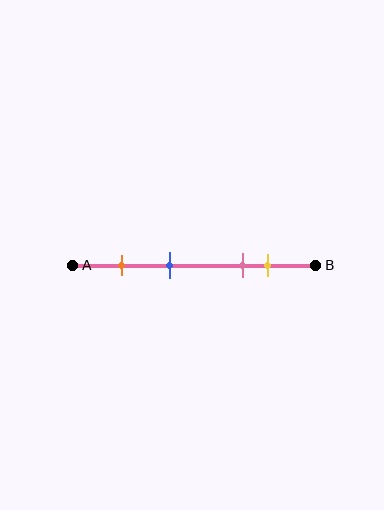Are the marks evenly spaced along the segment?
No, the marks are not evenly spaced.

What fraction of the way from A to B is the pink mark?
The pink mark is approximately 70% (0.7) of the way from A to B.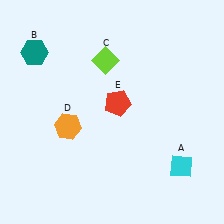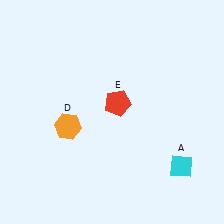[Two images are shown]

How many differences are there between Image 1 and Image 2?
There are 2 differences between the two images.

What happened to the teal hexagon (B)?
The teal hexagon (B) was removed in Image 2. It was in the top-left area of Image 1.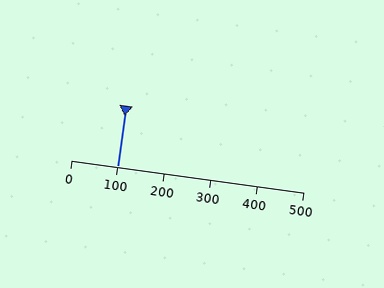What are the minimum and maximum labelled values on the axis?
The axis runs from 0 to 500.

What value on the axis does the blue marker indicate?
The marker indicates approximately 100.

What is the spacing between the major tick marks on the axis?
The major ticks are spaced 100 apart.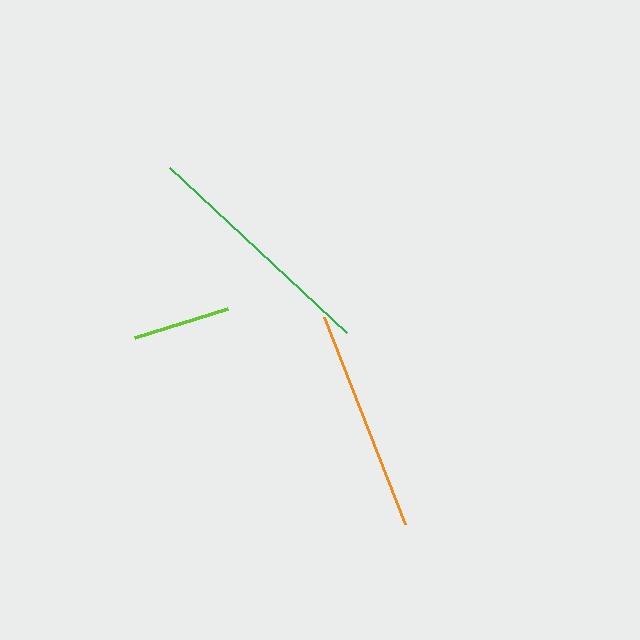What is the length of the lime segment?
The lime segment is approximately 97 pixels long.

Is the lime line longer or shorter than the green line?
The green line is longer than the lime line.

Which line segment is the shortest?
The lime line is the shortest at approximately 97 pixels.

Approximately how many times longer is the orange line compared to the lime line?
The orange line is approximately 2.3 times the length of the lime line.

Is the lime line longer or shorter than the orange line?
The orange line is longer than the lime line.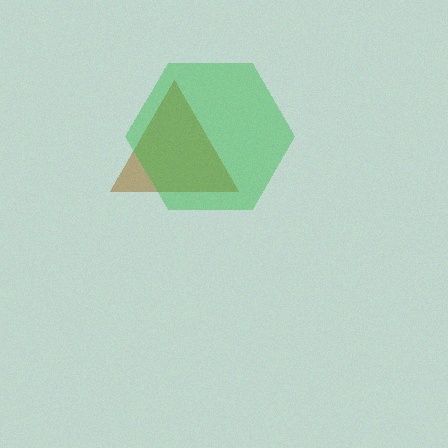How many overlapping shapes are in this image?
There are 2 overlapping shapes in the image.